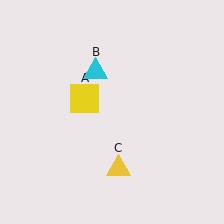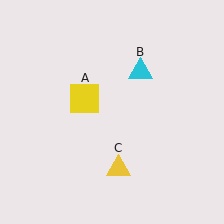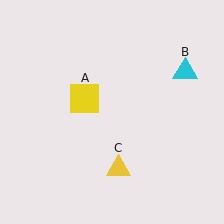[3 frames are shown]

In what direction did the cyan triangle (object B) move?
The cyan triangle (object B) moved right.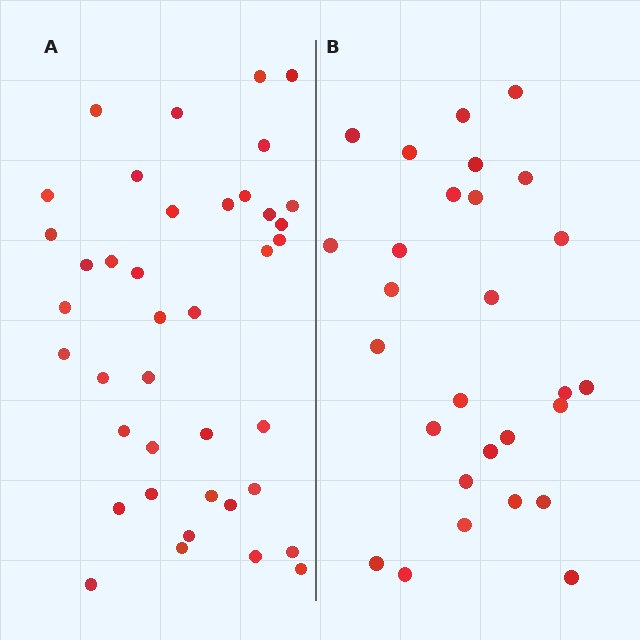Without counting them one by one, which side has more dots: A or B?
Region A (the left region) has more dots.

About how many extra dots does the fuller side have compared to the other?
Region A has roughly 12 or so more dots than region B.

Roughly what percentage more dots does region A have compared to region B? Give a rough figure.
About 45% more.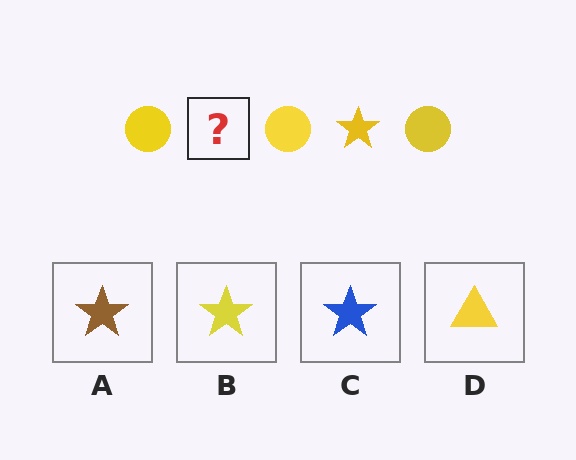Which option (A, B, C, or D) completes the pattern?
B.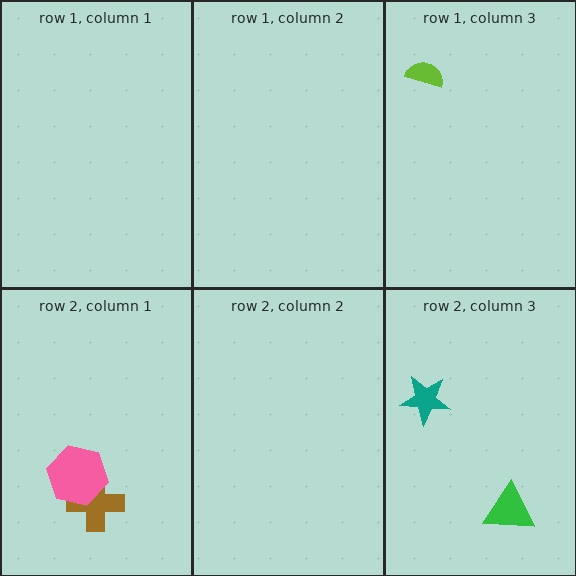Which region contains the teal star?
The row 2, column 3 region.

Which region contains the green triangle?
The row 2, column 3 region.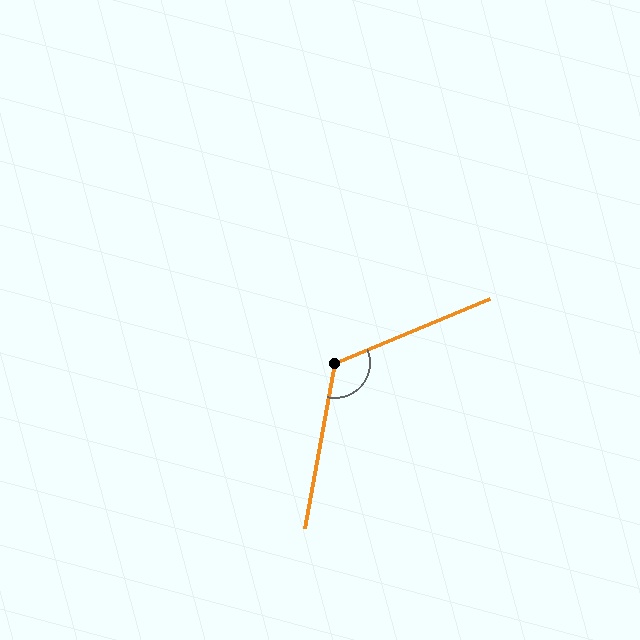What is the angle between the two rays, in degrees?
Approximately 123 degrees.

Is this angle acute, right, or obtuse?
It is obtuse.